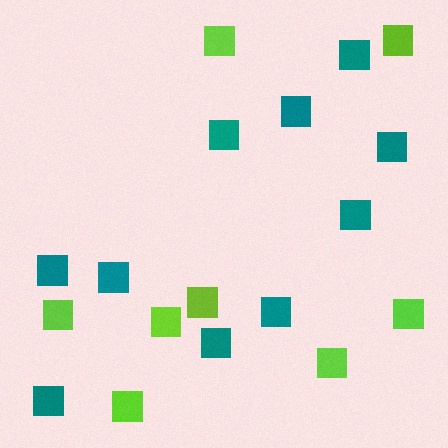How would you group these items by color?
There are 2 groups: one group of teal squares (10) and one group of lime squares (8).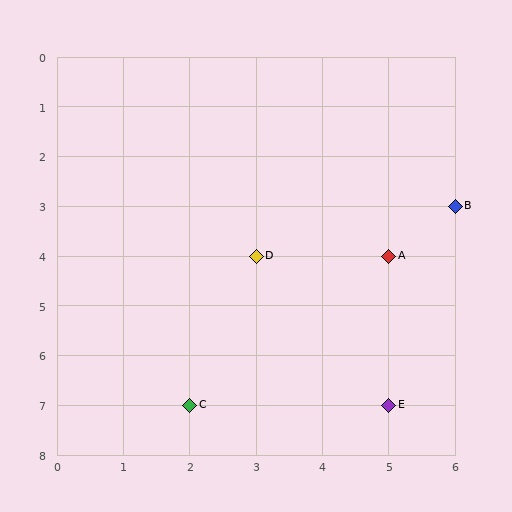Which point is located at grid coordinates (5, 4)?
Point A is at (5, 4).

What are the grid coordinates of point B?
Point B is at grid coordinates (6, 3).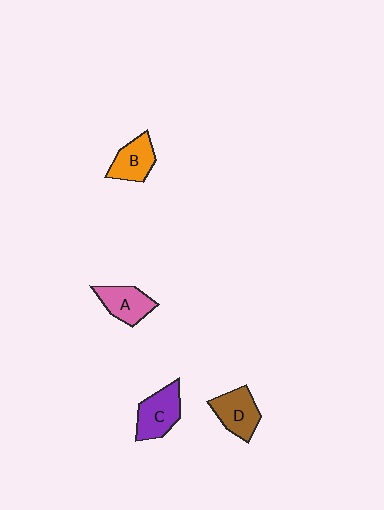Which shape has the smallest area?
Shape B (orange).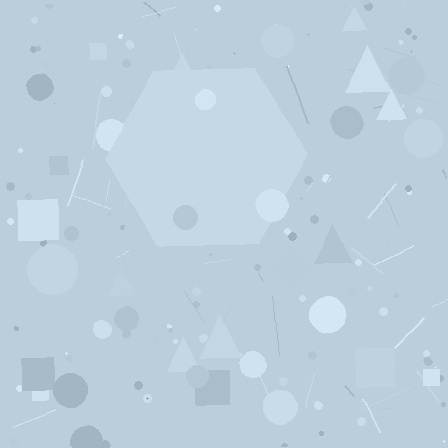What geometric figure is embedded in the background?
A hexagon is embedded in the background.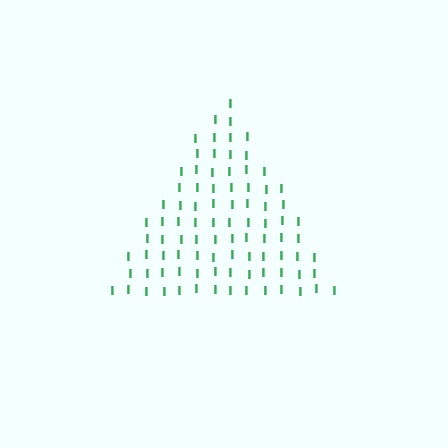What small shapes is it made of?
It is made of small letter I's.